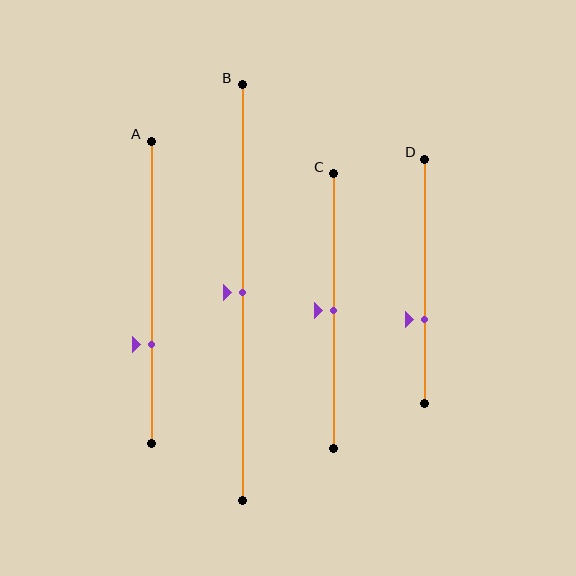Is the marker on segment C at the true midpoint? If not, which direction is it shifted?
Yes, the marker on segment C is at the true midpoint.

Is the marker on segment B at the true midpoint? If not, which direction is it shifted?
Yes, the marker on segment B is at the true midpoint.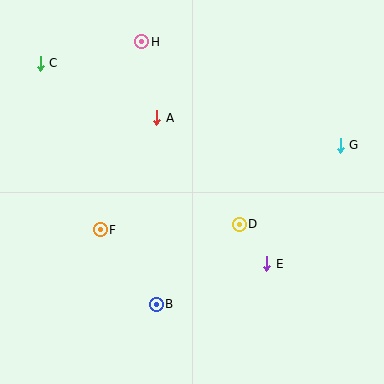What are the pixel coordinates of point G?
Point G is at (340, 145).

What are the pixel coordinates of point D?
Point D is at (239, 224).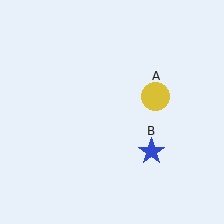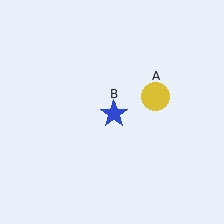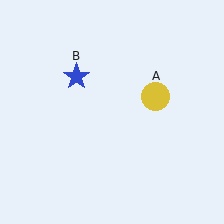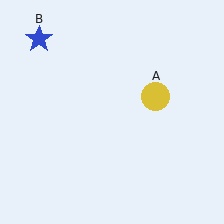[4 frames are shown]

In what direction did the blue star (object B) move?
The blue star (object B) moved up and to the left.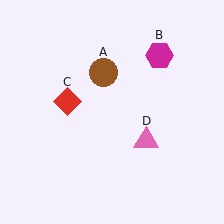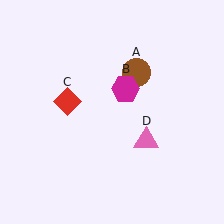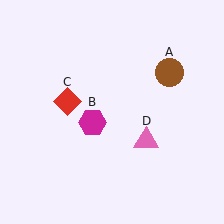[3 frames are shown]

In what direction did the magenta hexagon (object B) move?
The magenta hexagon (object B) moved down and to the left.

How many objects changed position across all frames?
2 objects changed position: brown circle (object A), magenta hexagon (object B).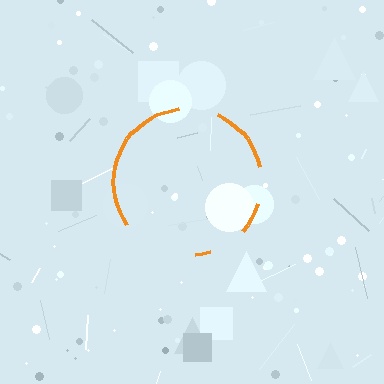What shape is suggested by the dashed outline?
The dashed outline suggests a circle.